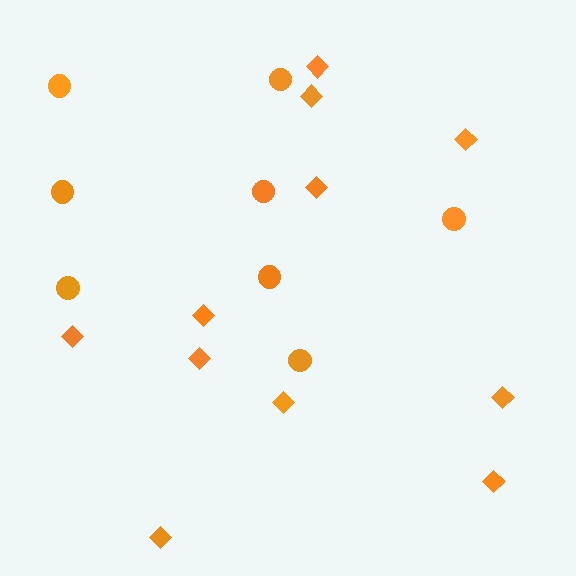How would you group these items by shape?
There are 2 groups: one group of diamonds (11) and one group of circles (8).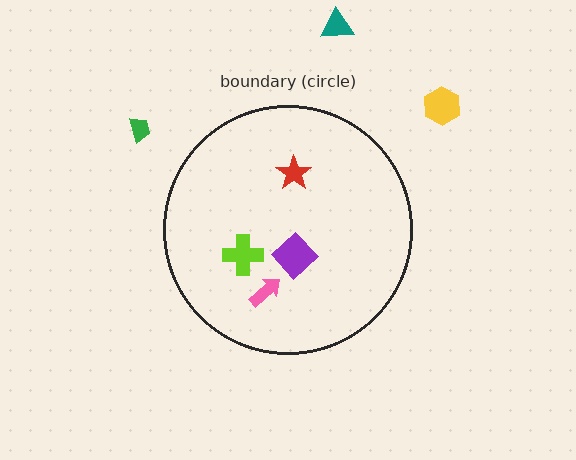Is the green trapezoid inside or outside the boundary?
Outside.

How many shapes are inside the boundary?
4 inside, 3 outside.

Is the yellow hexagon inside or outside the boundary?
Outside.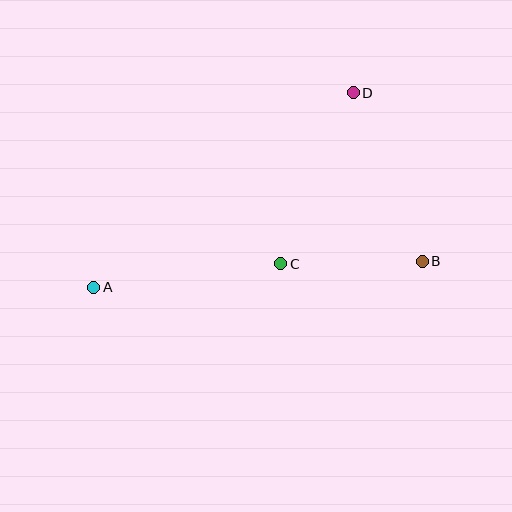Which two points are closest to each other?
Points B and C are closest to each other.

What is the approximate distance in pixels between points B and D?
The distance between B and D is approximately 182 pixels.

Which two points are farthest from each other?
Points A and B are farthest from each other.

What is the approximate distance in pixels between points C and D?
The distance between C and D is approximately 186 pixels.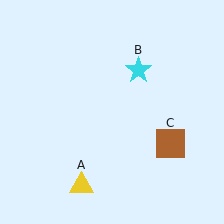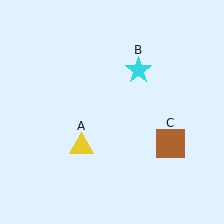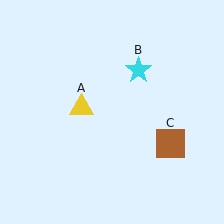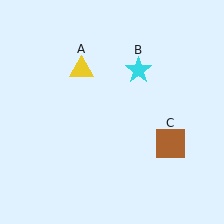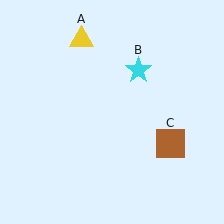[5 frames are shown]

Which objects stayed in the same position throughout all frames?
Cyan star (object B) and brown square (object C) remained stationary.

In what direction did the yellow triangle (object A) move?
The yellow triangle (object A) moved up.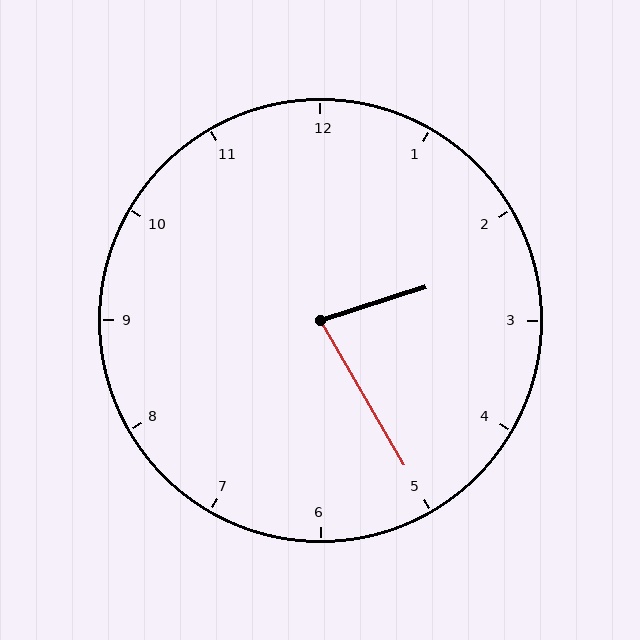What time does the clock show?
2:25.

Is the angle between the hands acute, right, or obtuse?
It is acute.